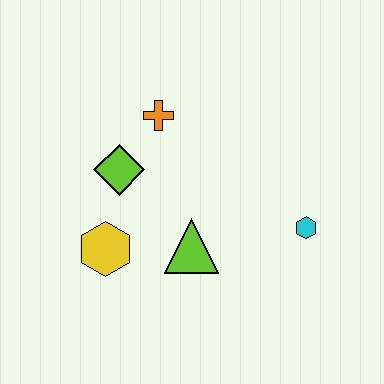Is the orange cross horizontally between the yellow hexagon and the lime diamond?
No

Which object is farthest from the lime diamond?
The cyan hexagon is farthest from the lime diamond.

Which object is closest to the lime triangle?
The yellow hexagon is closest to the lime triangle.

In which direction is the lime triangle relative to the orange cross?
The lime triangle is below the orange cross.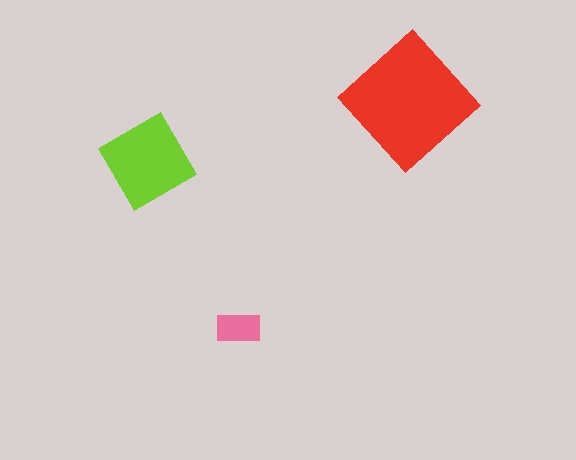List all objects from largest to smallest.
The red diamond, the lime diamond, the pink rectangle.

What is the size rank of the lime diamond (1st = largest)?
2nd.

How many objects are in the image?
There are 3 objects in the image.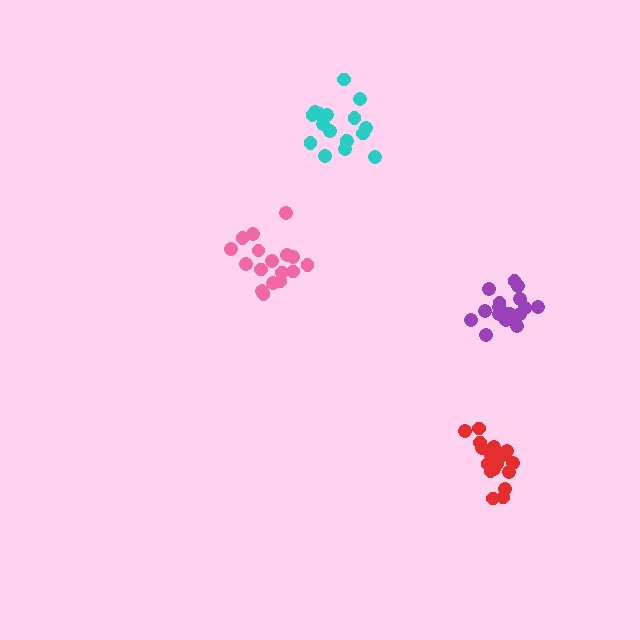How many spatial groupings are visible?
There are 4 spatial groupings.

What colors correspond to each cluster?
The clusters are colored: pink, purple, cyan, red.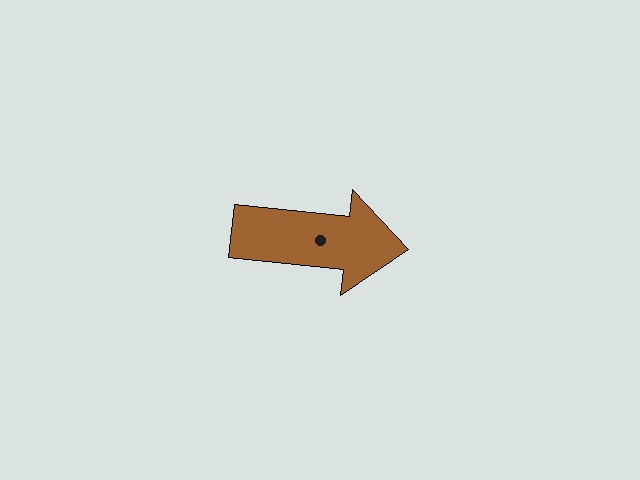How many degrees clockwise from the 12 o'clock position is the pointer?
Approximately 96 degrees.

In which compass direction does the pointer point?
East.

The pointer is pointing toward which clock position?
Roughly 3 o'clock.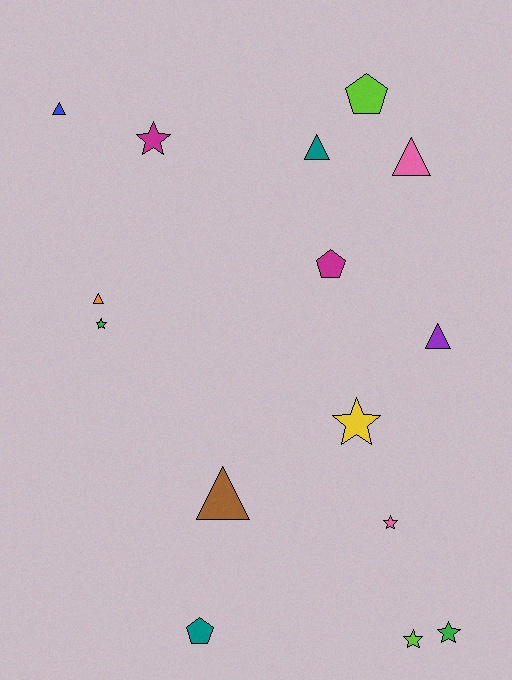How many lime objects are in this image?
There are 2 lime objects.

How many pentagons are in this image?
There are 3 pentagons.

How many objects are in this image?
There are 15 objects.